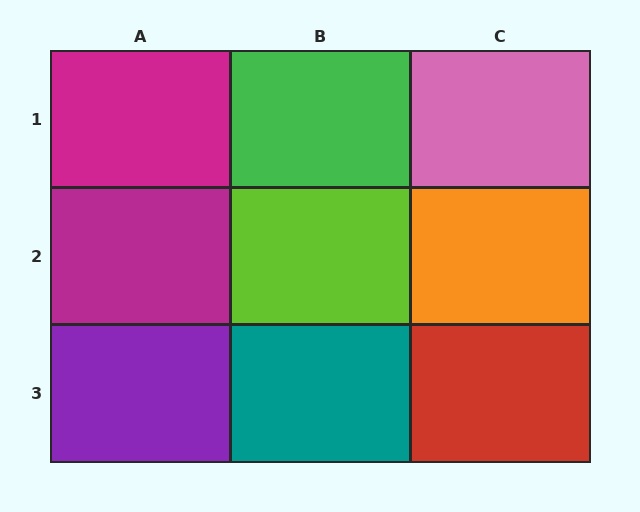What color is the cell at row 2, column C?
Orange.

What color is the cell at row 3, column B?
Teal.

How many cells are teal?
1 cell is teal.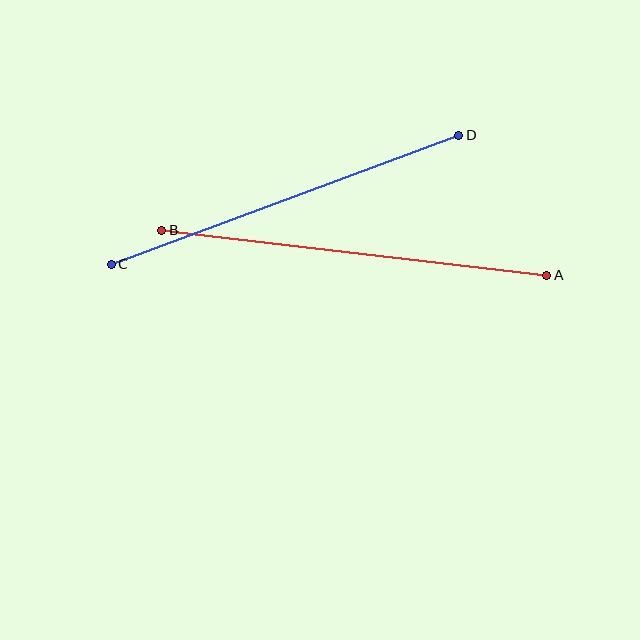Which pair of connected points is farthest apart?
Points A and B are farthest apart.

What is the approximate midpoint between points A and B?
The midpoint is at approximately (354, 253) pixels.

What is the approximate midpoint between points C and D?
The midpoint is at approximately (285, 200) pixels.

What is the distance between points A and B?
The distance is approximately 388 pixels.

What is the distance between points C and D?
The distance is approximately 371 pixels.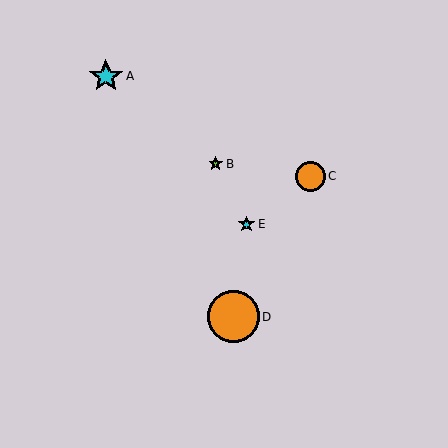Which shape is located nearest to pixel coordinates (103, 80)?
The cyan star (labeled A) at (106, 76) is nearest to that location.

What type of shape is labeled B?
Shape B is a lime star.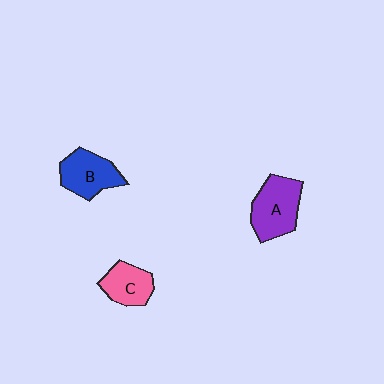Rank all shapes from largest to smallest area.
From largest to smallest: A (purple), B (blue), C (pink).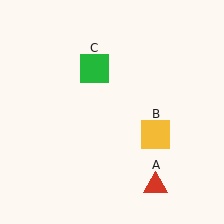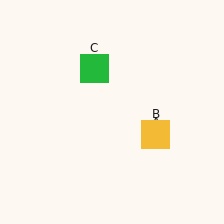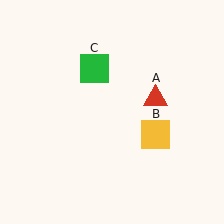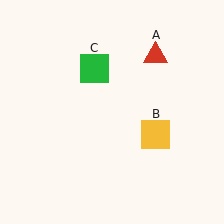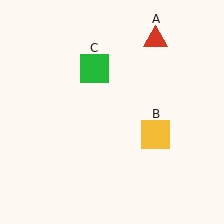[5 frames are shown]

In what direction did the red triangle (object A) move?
The red triangle (object A) moved up.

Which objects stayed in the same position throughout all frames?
Yellow square (object B) and green square (object C) remained stationary.